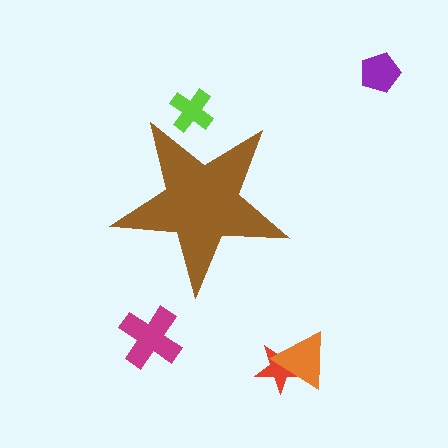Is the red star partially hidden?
No, the red star is fully visible.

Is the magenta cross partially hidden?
No, the magenta cross is fully visible.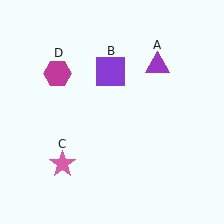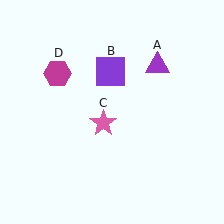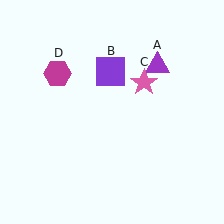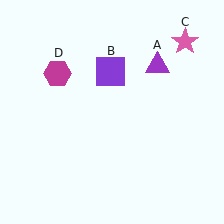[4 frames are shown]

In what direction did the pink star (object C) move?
The pink star (object C) moved up and to the right.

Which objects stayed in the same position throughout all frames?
Purple triangle (object A) and purple square (object B) and magenta hexagon (object D) remained stationary.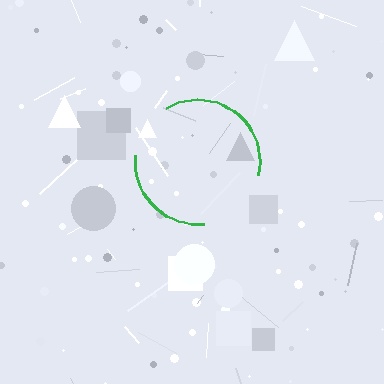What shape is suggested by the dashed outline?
The dashed outline suggests a circle.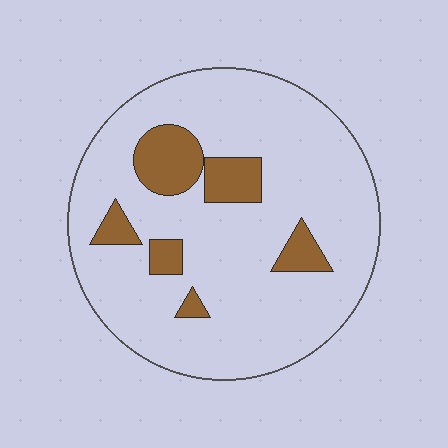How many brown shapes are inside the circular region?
6.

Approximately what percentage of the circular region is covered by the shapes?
Approximately 15%.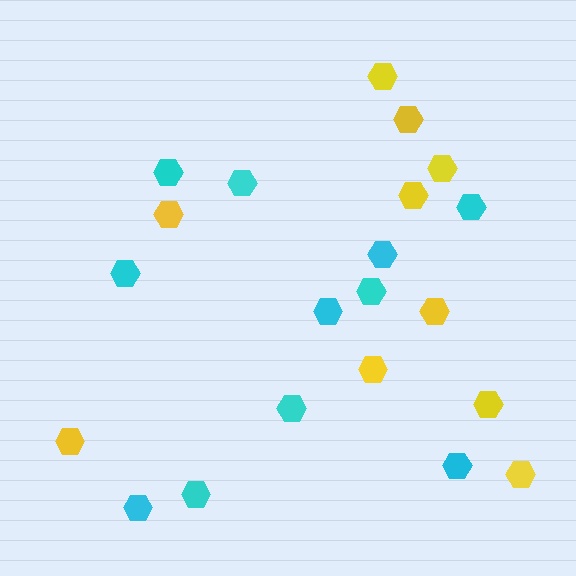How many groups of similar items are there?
There are 2 groups: one group of cyan hexagons (11) and one group of yellow hexagons (10).